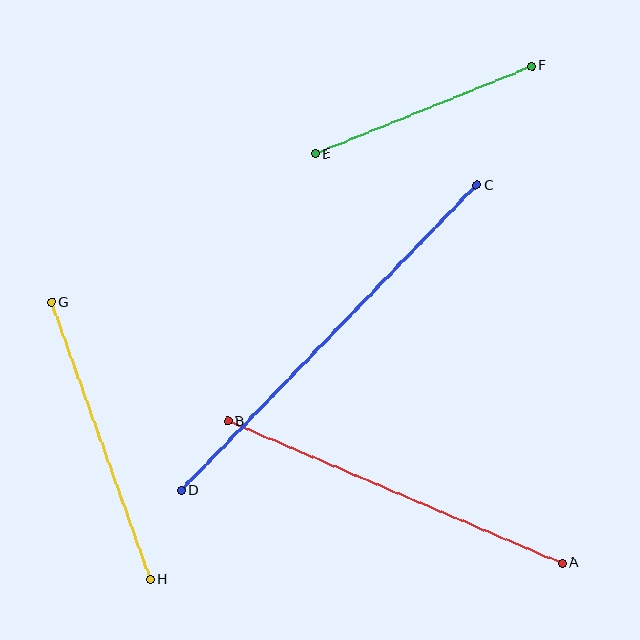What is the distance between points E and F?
The distance is approximately 233 pixels.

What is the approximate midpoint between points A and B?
The midpoint is at approximately (395, 492) pixels.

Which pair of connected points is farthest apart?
Points C and D are farthest apart.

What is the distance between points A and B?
The distance is approximately 363 pixels.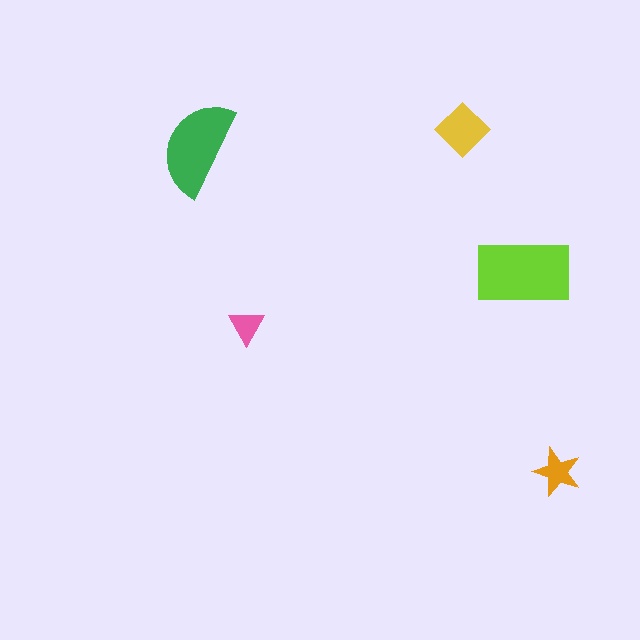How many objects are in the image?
There are 5 objects in the image.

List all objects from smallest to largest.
The pink triangle, the orange star, the yellow diamond, the green semicircle, the lime rectangle.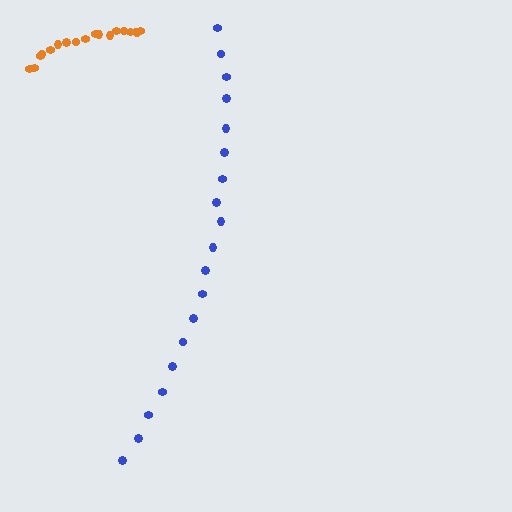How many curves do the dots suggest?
There are 2 distinct paths.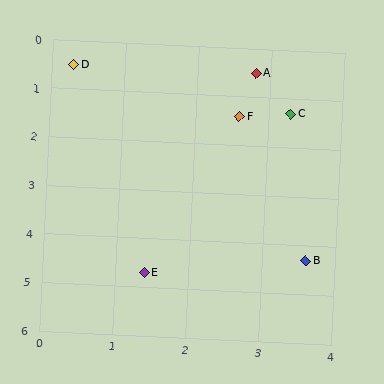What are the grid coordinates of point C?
Point C is at approximately (3.3, 1.3).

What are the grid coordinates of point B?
Point B is at approximately (3.6, 4.3).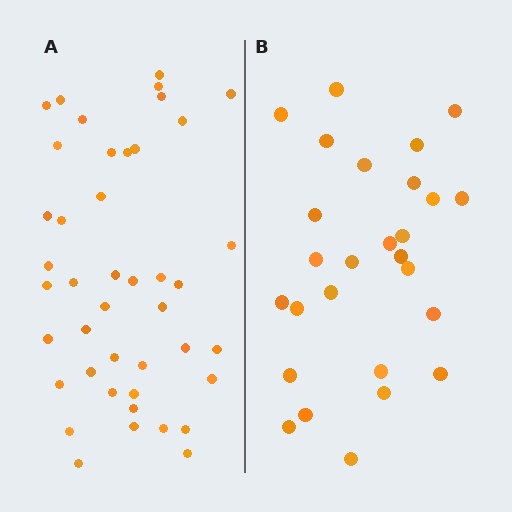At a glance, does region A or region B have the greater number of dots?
Region A (the left region) has more dots.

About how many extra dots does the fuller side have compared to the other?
Region A has approximately 15 more dots than region B.